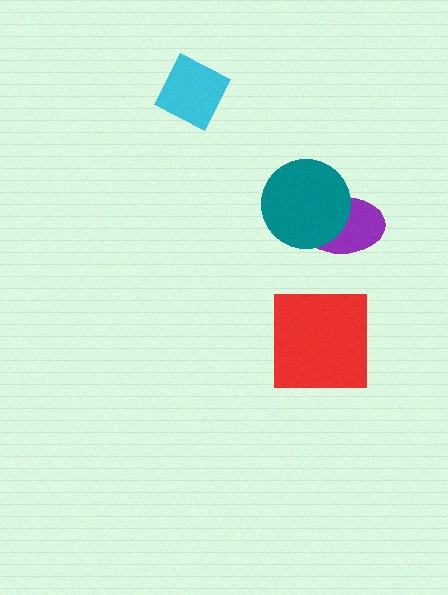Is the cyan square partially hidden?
No, no other shape covers it.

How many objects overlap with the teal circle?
1 object overlaps with the teal circle.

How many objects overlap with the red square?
0 objects overlap with the red square.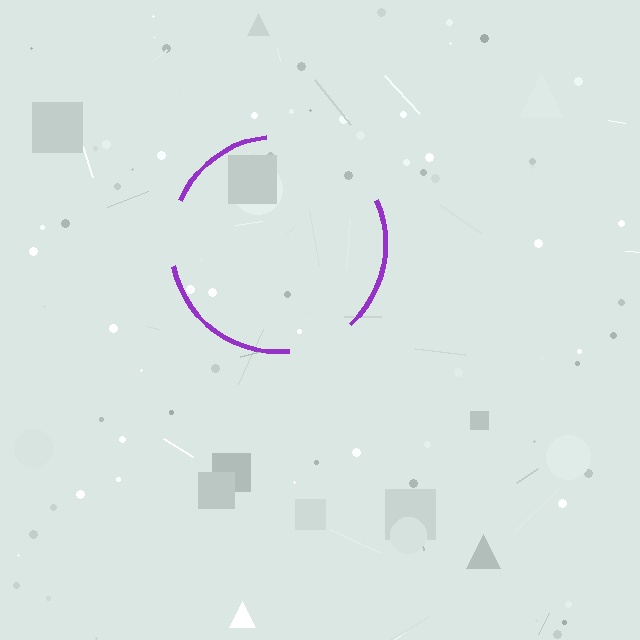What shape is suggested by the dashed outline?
The dashed outline suggests a circle.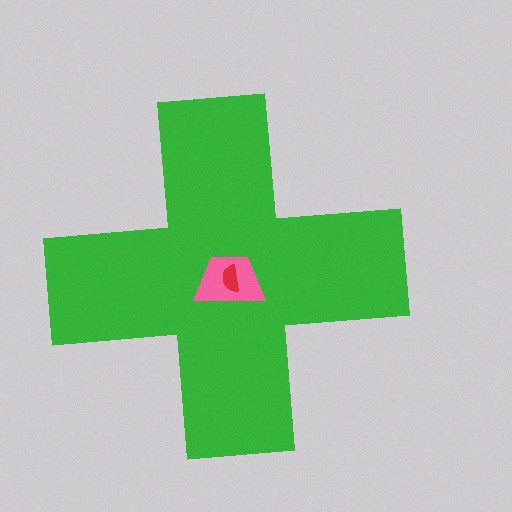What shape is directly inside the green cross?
The pink trapezoid.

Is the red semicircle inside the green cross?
Yes.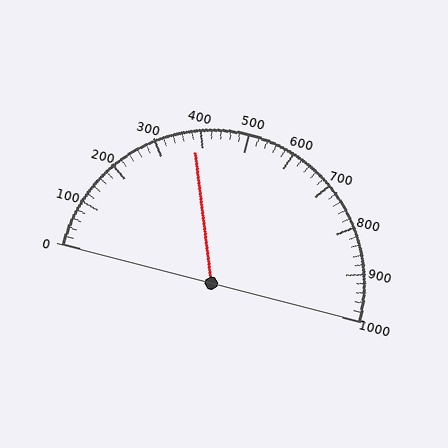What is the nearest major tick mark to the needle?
The nearest major tick mark is 400.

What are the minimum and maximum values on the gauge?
The gauge ranges from 0 to 1000.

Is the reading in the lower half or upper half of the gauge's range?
The reading is in the lower half of the range (0 to 1000).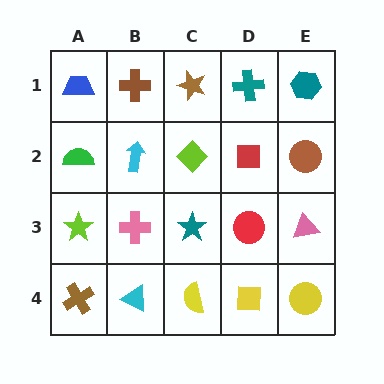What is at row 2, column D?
A red square.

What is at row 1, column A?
A blue trapezoid.